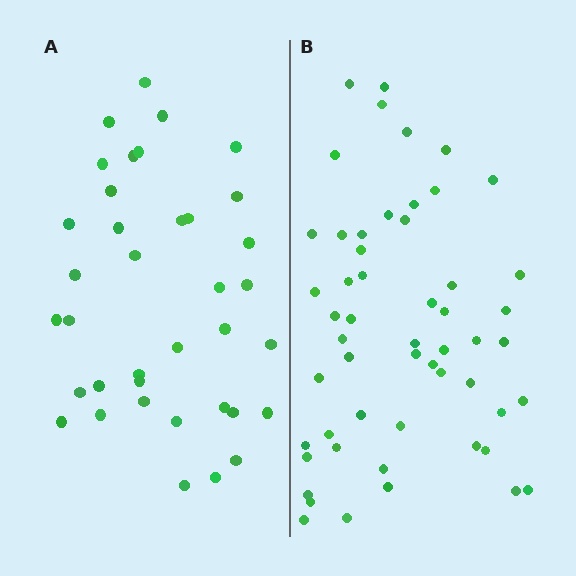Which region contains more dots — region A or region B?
Region B (the right region) has more dots.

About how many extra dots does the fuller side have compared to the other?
Region B has approximately 15 more dots than region A.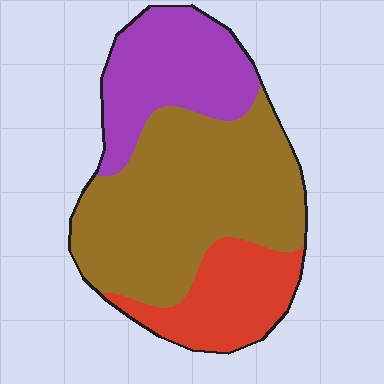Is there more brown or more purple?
Brown.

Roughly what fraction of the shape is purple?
Purple takes up between a quarter and a half of the shape.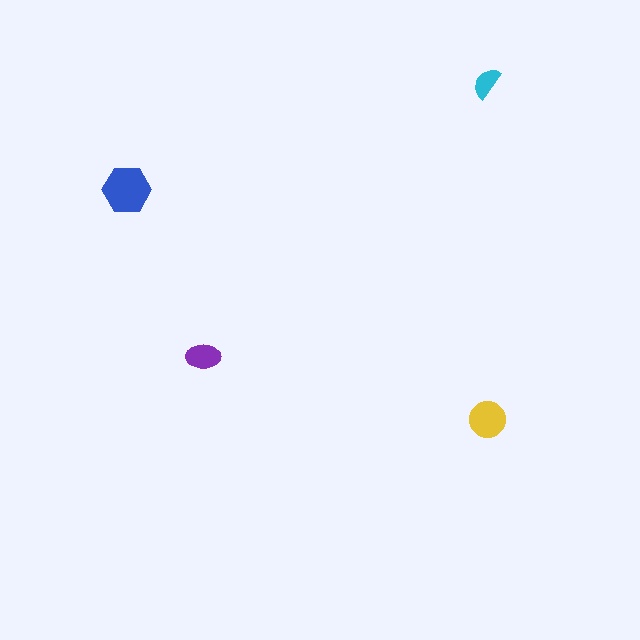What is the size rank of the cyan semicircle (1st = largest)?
4th.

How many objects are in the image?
There are 4 objects in the image.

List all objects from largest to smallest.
The blue hexagon, the yellow circle, the purple ellipse, the cyan semicircle.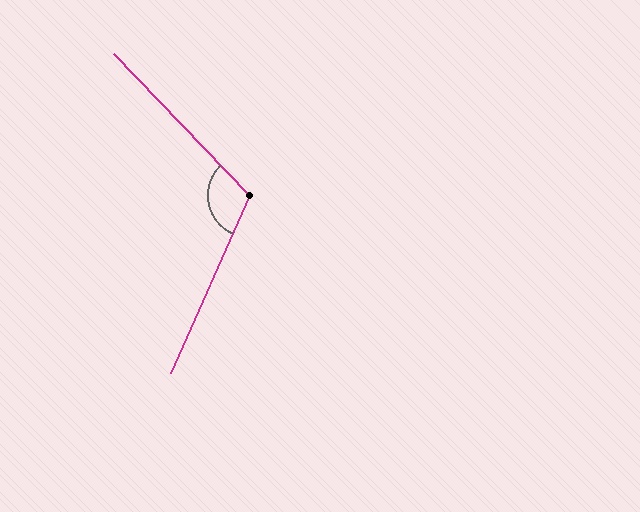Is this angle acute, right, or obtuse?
It is obtuse.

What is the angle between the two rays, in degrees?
Approximately 113 degrees.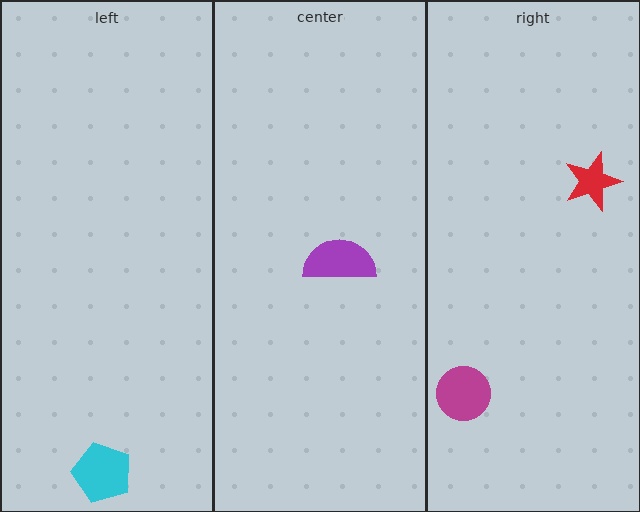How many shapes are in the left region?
1.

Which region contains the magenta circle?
The right region.